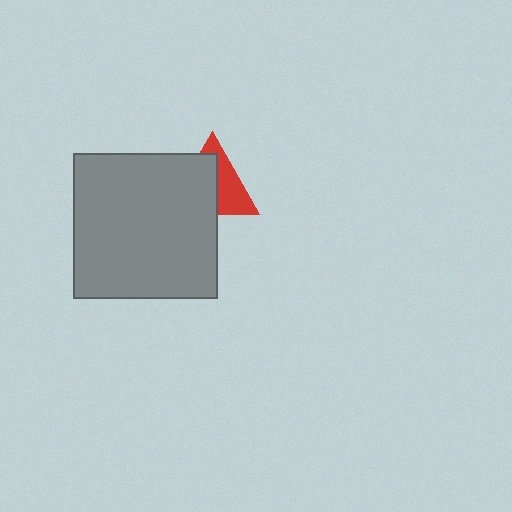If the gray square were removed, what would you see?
You would see the complete red triangle.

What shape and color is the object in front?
The object in front is a gray square.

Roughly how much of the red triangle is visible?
About half of it is visible (roughly 46%).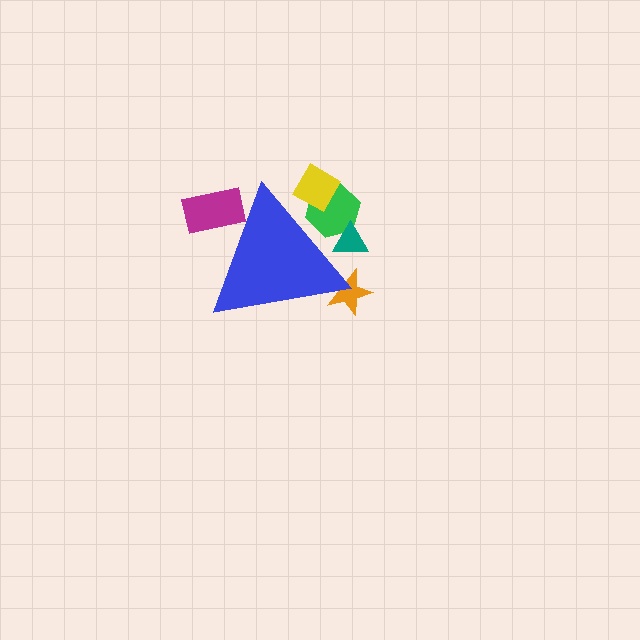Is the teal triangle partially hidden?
Yes, the teal triangle is partially hidden behind the blue triangle.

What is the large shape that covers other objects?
A blue triangle.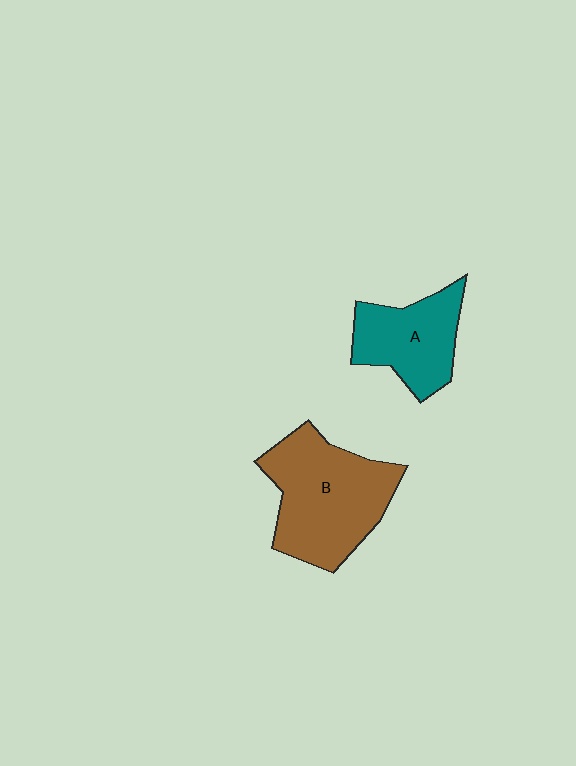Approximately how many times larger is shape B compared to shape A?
Approximately 1.5 times.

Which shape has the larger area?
Shape B (brown).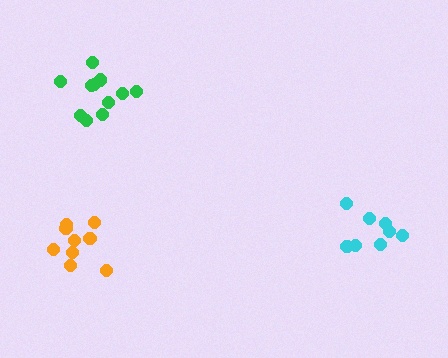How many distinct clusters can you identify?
There are 3 distinct clusters.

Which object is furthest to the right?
The cyan cluster is rightmost.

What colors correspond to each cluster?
The clusters are colored: orange, green, cyan.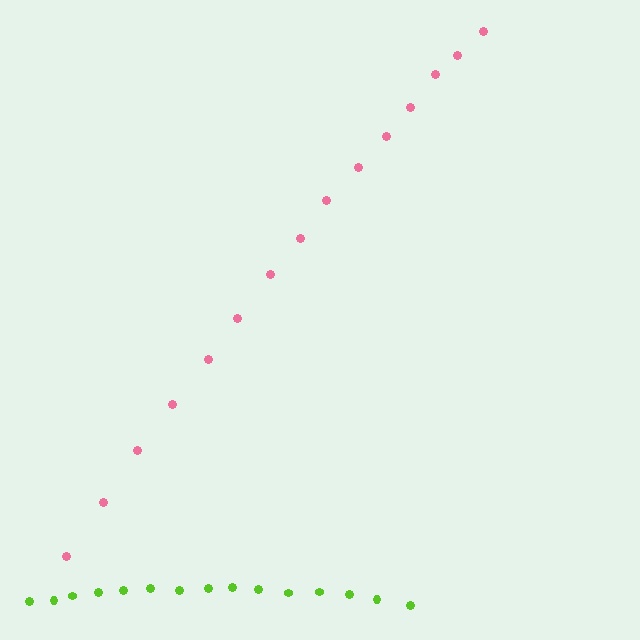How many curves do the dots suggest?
There are 2 distinct paths.